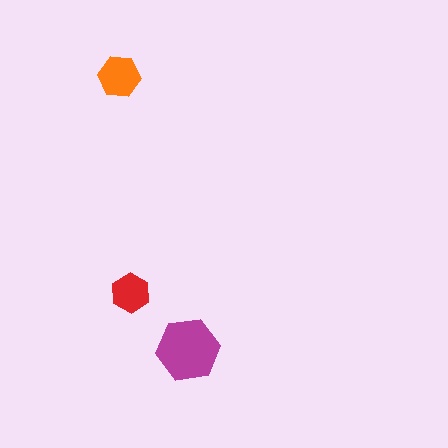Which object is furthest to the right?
The magenta hexagon is rightmost.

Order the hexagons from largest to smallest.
the magenta one, the orange one, the red one.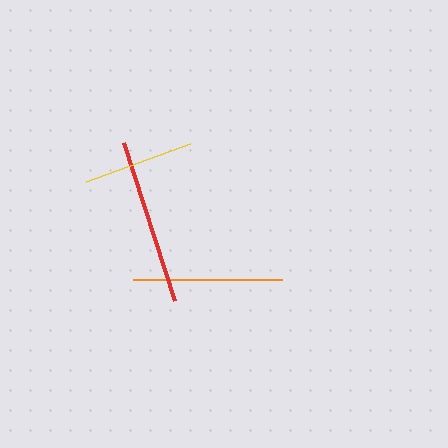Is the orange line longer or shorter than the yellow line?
The orange line is longer than the yellow line.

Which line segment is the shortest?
The yellow line is the shortest at approximately 111 pixels.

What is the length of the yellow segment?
The yellow segment is approximately 111 pixels long.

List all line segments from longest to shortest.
From longest to shortest: red, orange, yellow.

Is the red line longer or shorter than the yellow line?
The red line is longer than the yellow line.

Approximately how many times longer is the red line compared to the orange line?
The red line is approximately 1.1 times the length of the orange line.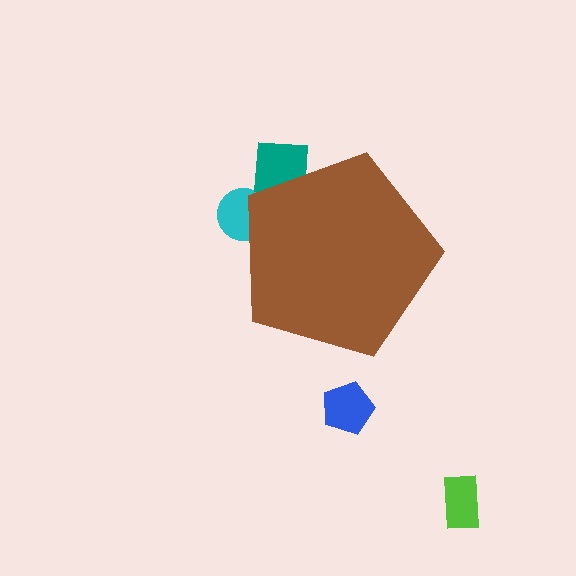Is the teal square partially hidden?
Yes, the teal square is partially hidden behind the brown pentagon.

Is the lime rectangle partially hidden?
No, the lime rectangle is fully visible.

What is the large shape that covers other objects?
A brown pentagon.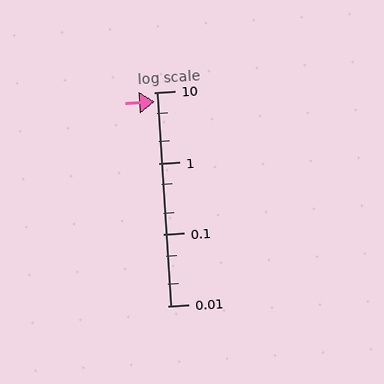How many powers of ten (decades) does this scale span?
The scale spans 3 decades, from 0.01 to 10.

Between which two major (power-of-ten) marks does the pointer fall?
The pointer is between 1 and 10.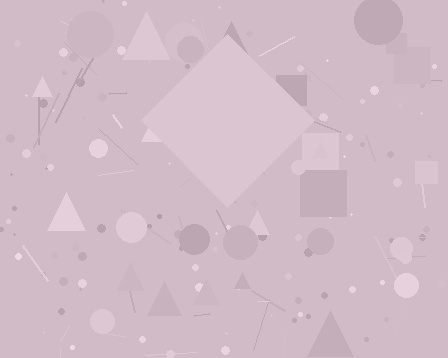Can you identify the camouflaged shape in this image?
The camouflaged shape is a diamond.